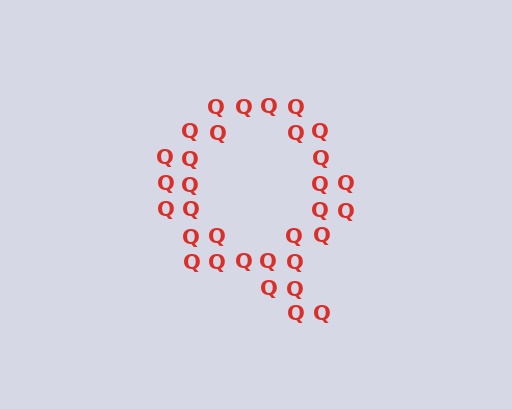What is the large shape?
The large shape is the letter Q.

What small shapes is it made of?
It is made of small letter Q's.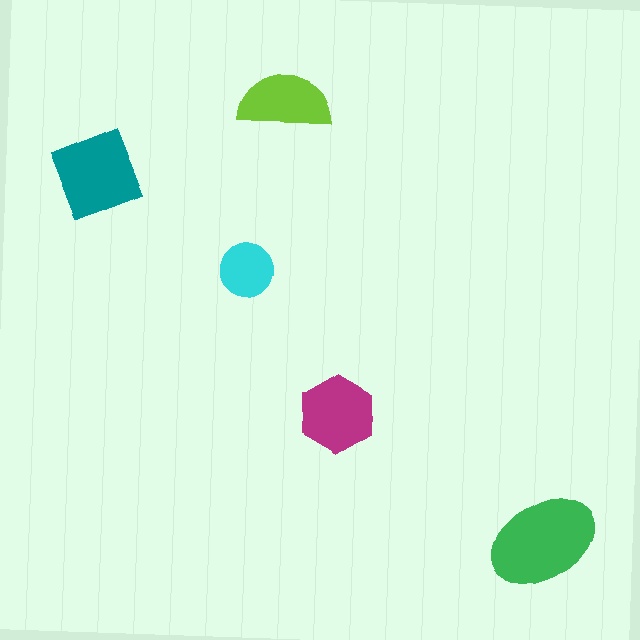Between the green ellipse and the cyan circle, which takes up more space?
The green ellipse.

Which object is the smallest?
The cyan circle.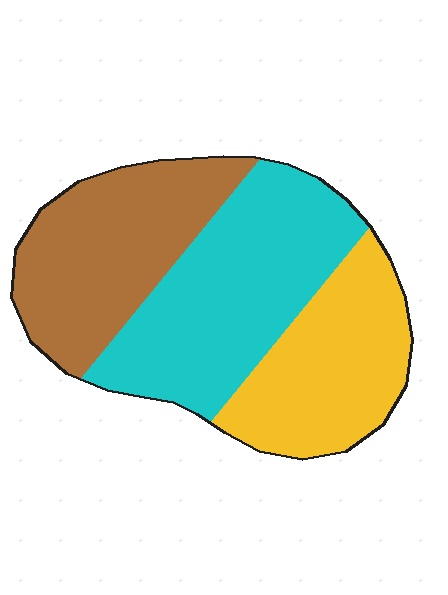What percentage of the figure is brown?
Brown takes up about one third (1/3) of the figure.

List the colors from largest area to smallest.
From largest to smallest: cyan, brown, yellow.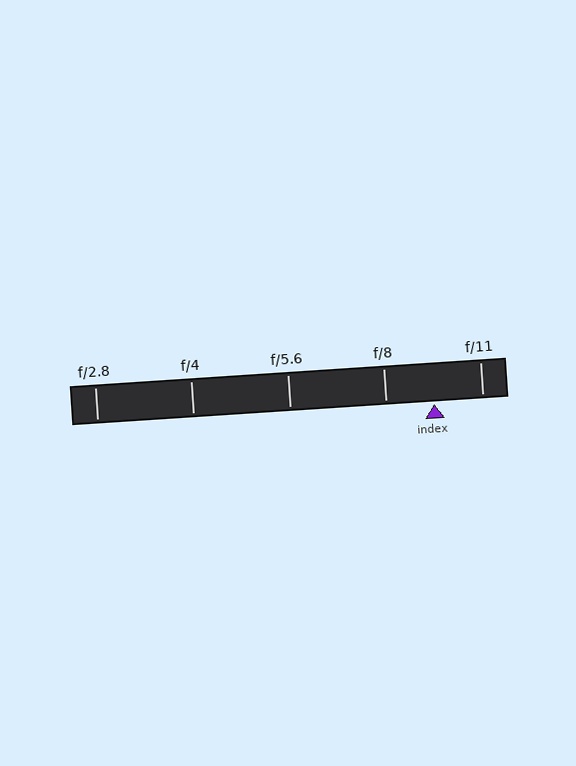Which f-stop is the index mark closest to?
The index mark is closest to f/8.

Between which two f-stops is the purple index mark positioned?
The index mark is between f/8 and f/11.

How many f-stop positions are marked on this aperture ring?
There are 5 f-stop positions marked.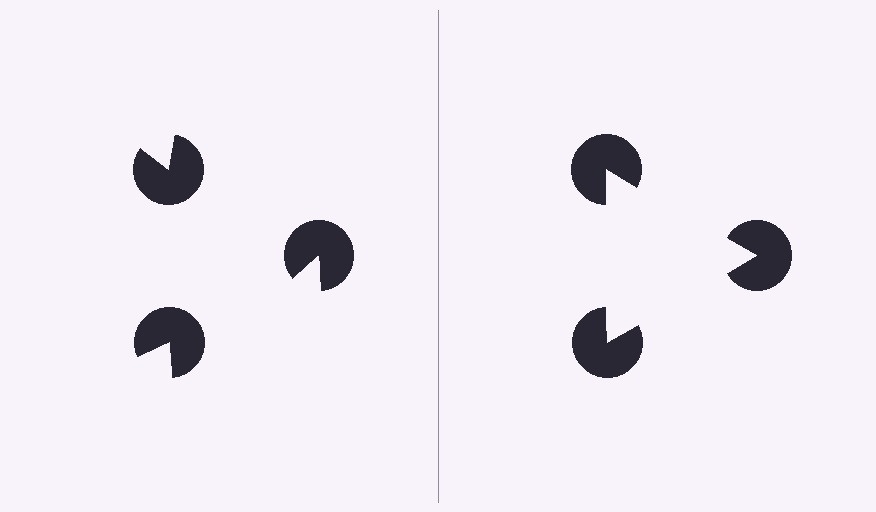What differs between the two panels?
The pac-man discs are positioned identically on both sides; only the wedge orientations differ. On the right they align to a triangle; on the left they are misaligned.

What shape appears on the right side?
An illusory triangle.